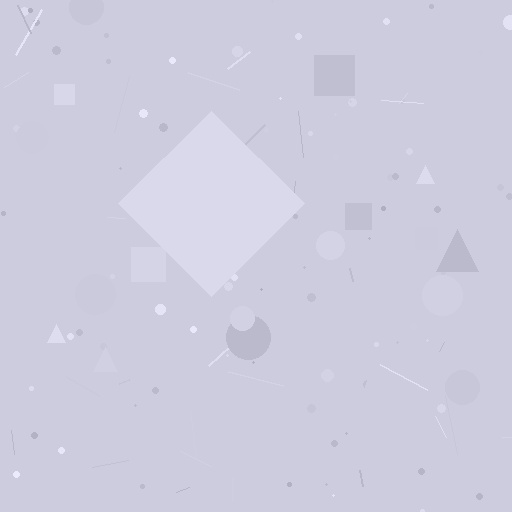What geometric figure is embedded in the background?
A diamond is embedded in the background.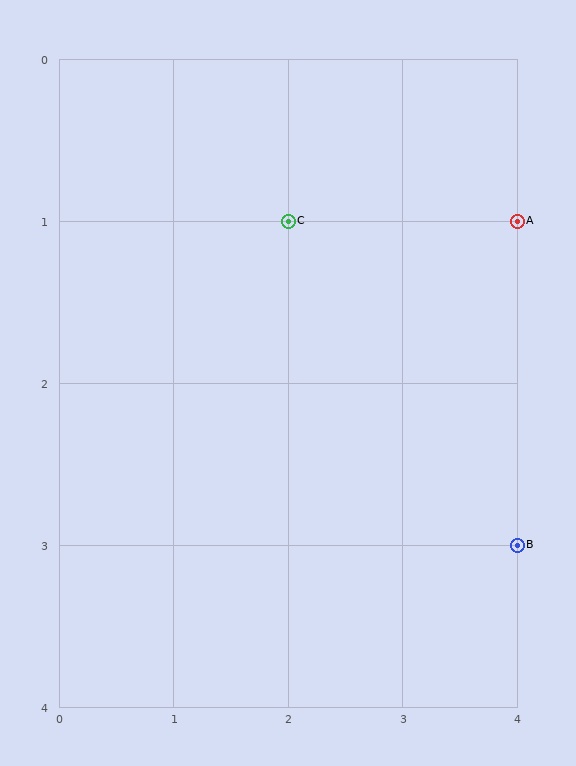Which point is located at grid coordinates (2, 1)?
Point C is at (2, 1).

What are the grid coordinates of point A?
Point A is at grid coordinates (4, 1).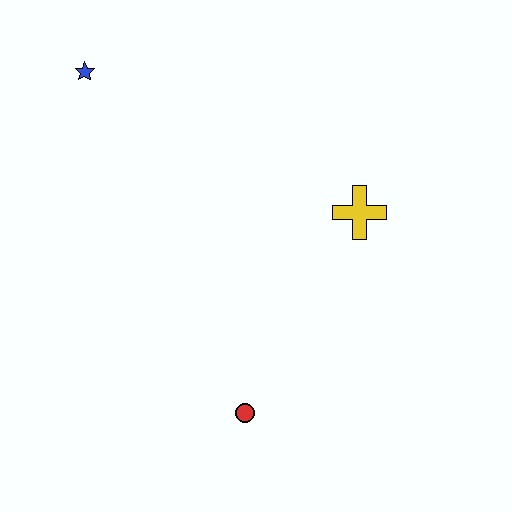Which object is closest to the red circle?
The yellow cross is closest to the red circle.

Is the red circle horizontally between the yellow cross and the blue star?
Yes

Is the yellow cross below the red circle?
No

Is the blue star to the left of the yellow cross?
Yes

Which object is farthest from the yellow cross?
The blue star is farthest from the yellow cross.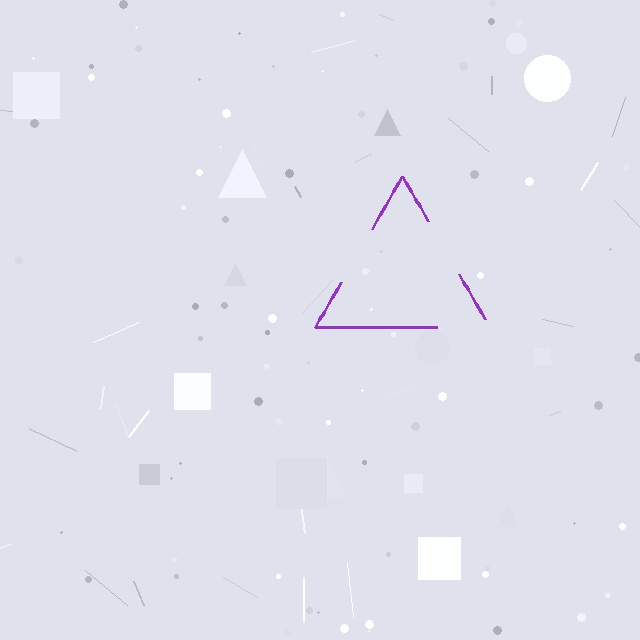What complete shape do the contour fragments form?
The contour fragments form a triangle.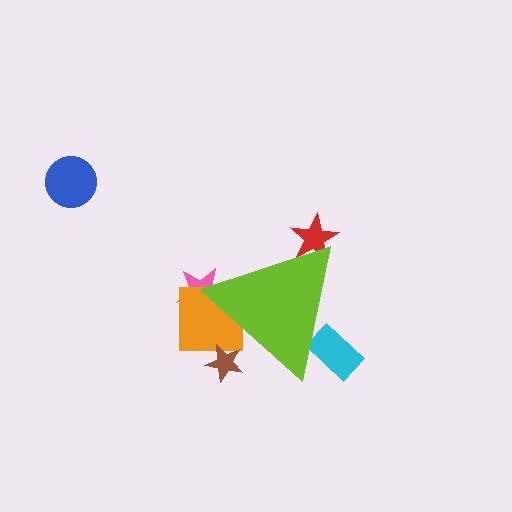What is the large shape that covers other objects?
A lime triangle.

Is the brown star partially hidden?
Yes, the brown star is partially hidden behind the lime triangle.